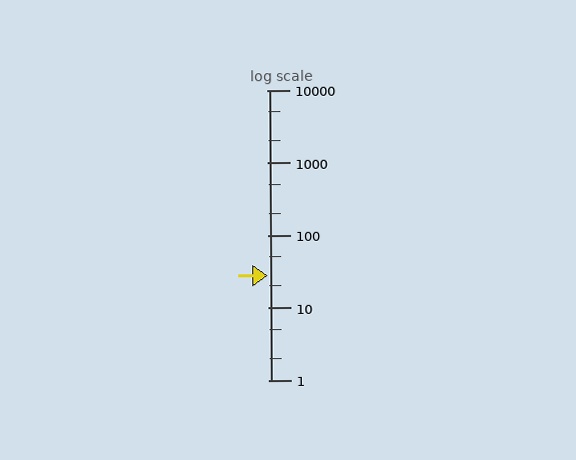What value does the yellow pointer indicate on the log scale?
The pointer indicates approximately 28.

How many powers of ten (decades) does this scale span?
The scale spans 4 decades, from 1 to 10000.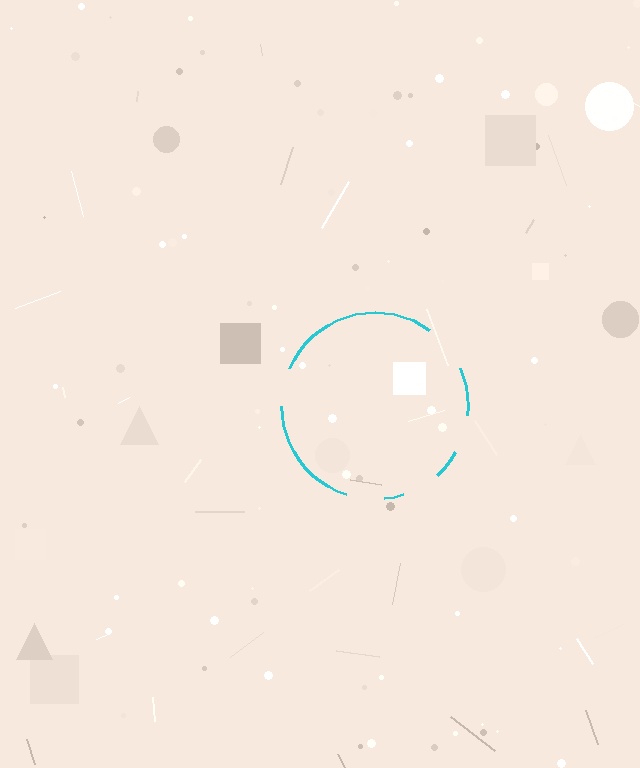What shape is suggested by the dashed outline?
The dashed outline suggests a circle.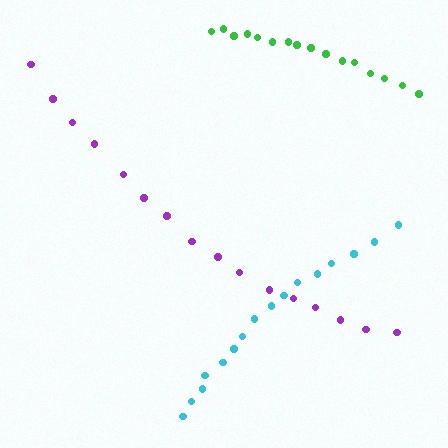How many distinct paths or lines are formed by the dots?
There are 3 distinct paths.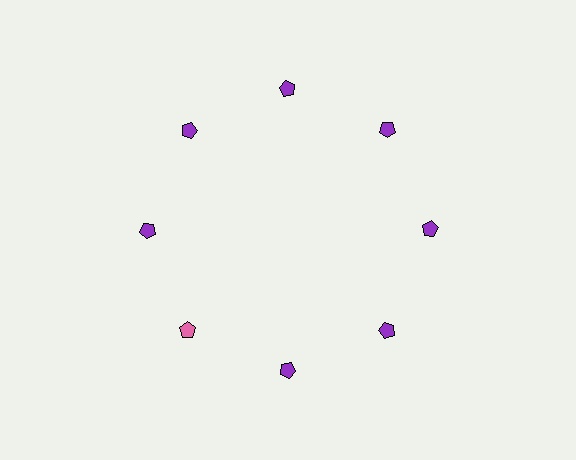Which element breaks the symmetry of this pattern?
The pink pentagon at roughly the 8 o'clock position breaks the symmetry. All other shapes are purple pentagons.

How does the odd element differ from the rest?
It has a different color: pink instead of purple.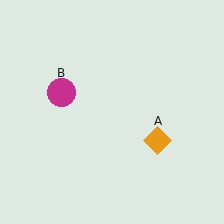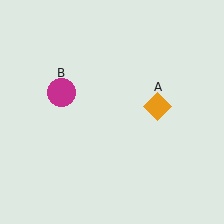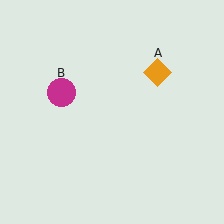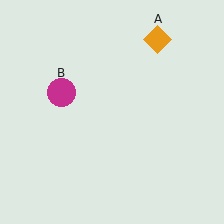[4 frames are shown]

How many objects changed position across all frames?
1 object changed position: orange diamond (object A).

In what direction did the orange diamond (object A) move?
The orange diamond (object A) moved up.